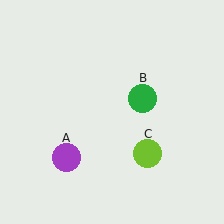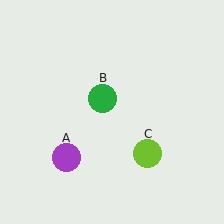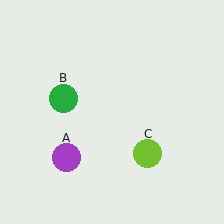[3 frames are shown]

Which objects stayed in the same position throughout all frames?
Purple circle (object A) and lime circle (object C) remained stationary.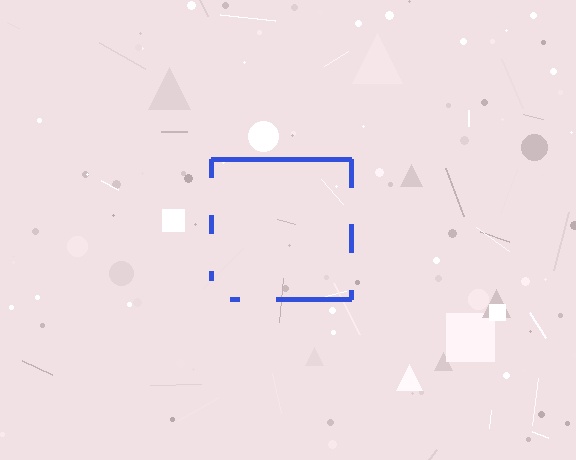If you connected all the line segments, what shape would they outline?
They would outline a square.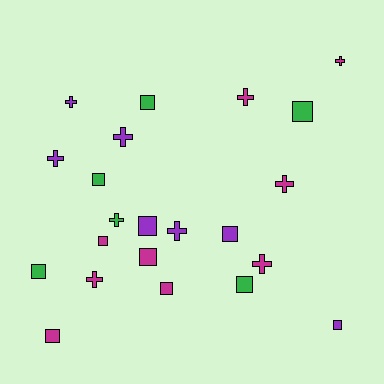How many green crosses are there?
There is 1 green cross.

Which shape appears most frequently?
Square, with 12 objects.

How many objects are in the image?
There are 22 objects.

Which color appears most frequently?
Magenta, with 9 objects.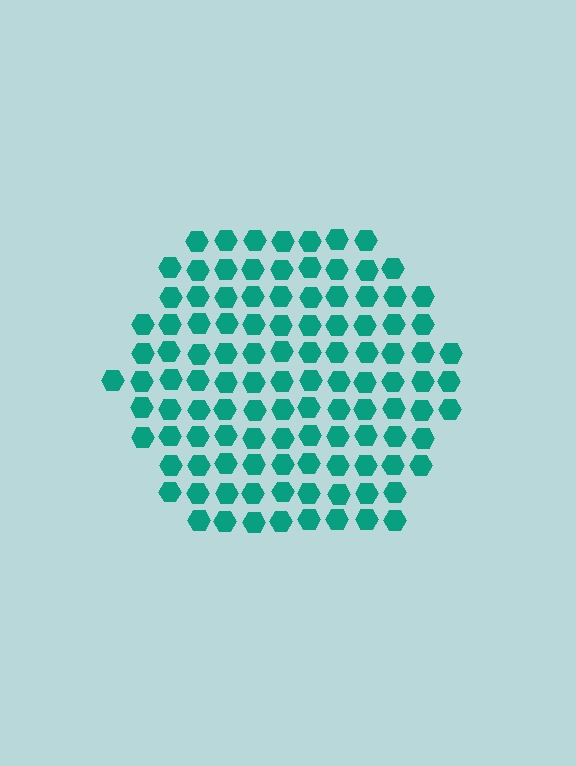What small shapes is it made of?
It is made of small hexagons.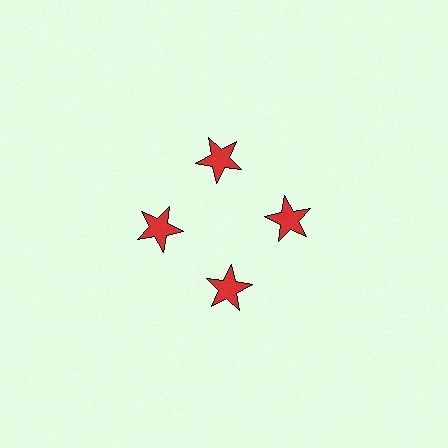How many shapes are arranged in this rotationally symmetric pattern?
There are 4 shapes, arranged in 4 groups of 1.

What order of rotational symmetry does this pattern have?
This pattern has 4-fold rotational symmetry.